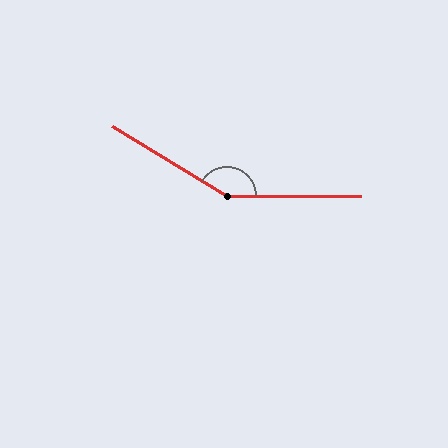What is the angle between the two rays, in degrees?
Approximately 149 degrees.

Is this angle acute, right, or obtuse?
It is obtuse.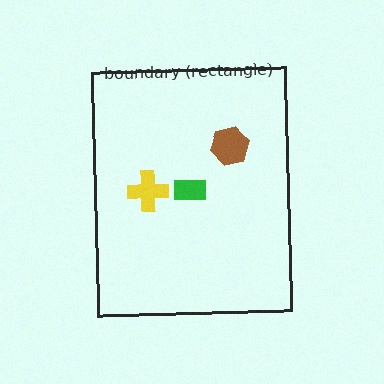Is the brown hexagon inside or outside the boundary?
Inside.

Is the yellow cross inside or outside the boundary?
Inside.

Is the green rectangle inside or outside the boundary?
Inside.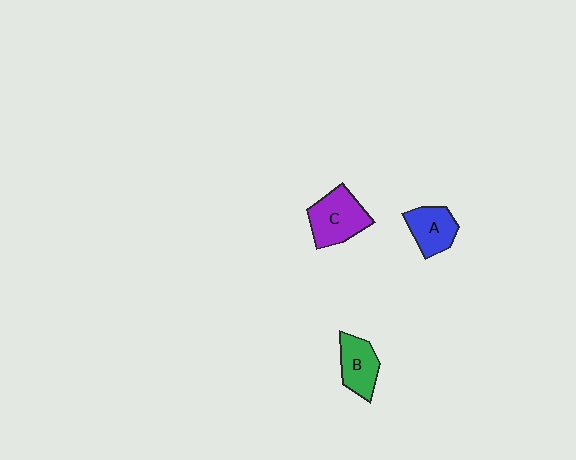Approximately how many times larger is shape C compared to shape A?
Approximately 1.3 times.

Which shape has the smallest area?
Shape A (blue).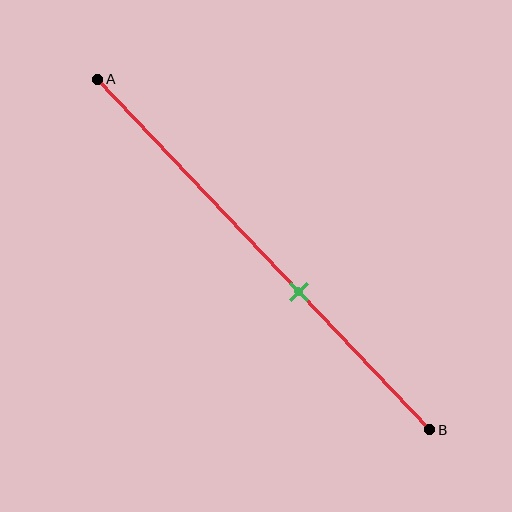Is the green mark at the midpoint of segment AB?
No, the mark is at about 60% from A, not at the 50% midpoint.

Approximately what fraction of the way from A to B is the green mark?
The green mark is approximately 60% of the way from A to B.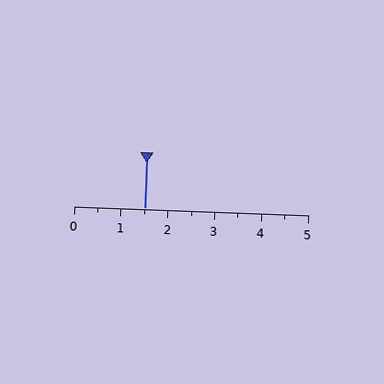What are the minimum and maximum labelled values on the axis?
The axis runs from 0 to 5.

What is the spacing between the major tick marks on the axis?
The major ticks are spaced 1 apart.